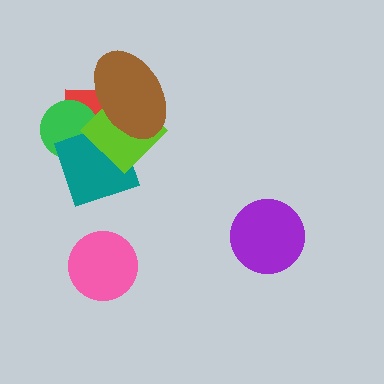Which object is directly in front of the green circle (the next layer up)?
The teal diamond is directly in front of the green circle.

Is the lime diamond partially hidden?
Yes, it is partially covered by another shape.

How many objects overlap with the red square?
4 objects overlap with the red square.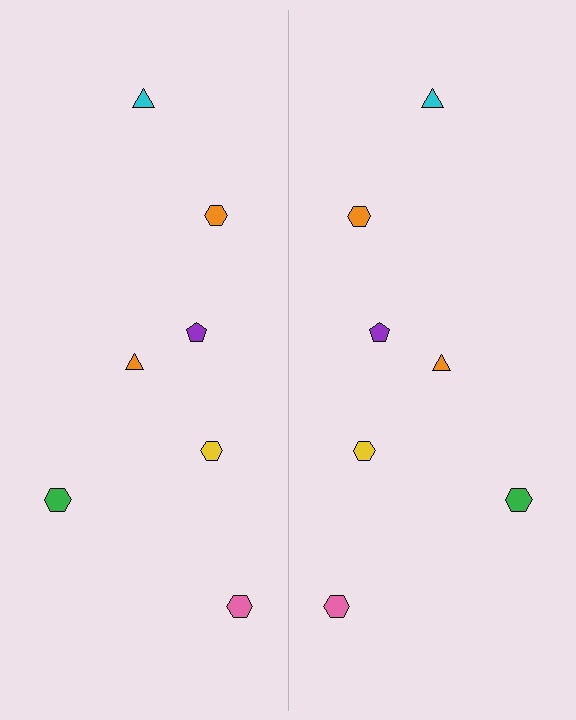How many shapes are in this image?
There are 14 shapes in this image.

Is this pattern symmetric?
Yes, this pattern has bilateral (reflection) symmetry.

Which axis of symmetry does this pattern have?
The pattern has a vertical axis of symmetry running through the center of the image.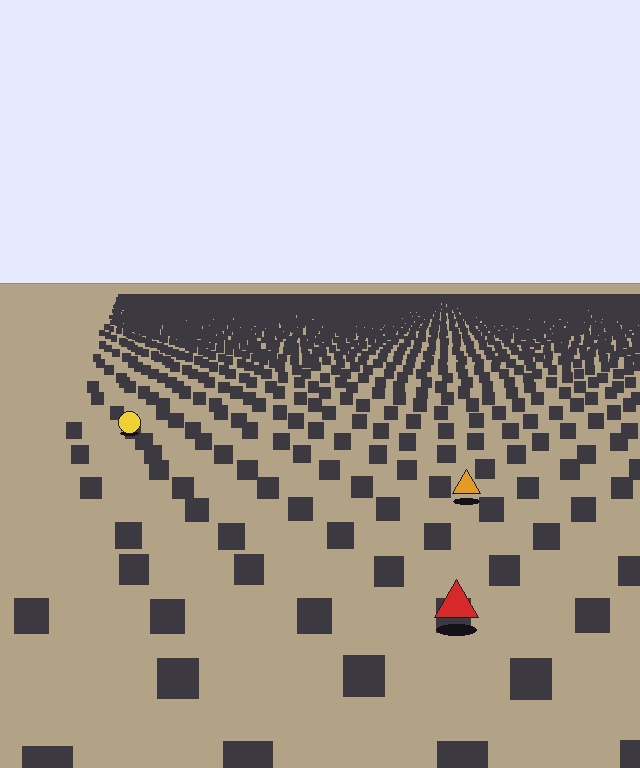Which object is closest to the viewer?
The red triangle is closest. The texture marks near it are larger and more spread out.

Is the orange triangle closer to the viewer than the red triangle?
No. The red triangle is closer — you can tell from the texture gradient: the ground texture is coarser near it.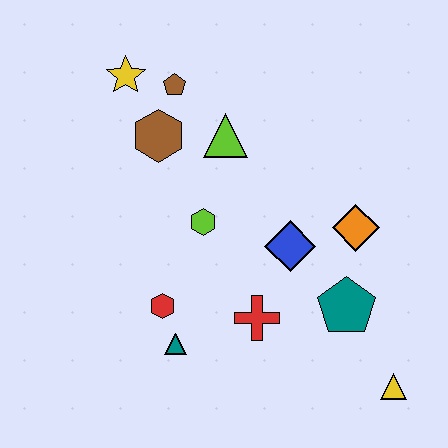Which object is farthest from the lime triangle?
The yellow triangle is farthest from the lime triangle.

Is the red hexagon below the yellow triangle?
No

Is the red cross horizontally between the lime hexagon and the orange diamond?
Yes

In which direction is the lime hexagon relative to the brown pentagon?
The lime hexagon is below the brown pentagon.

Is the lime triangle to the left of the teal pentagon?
Yes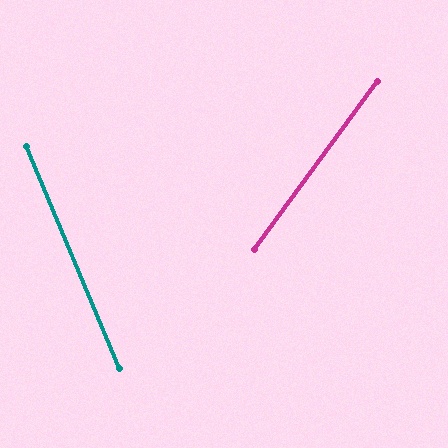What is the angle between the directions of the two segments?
Approximately 59 degrees.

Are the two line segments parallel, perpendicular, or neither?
Neither parallel nor perpendicular — they differ by about 59°.